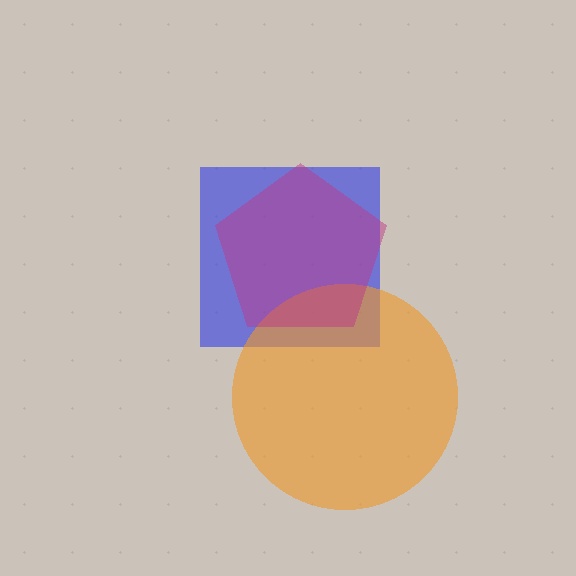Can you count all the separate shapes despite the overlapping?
Yes, there are 3 separate shapes.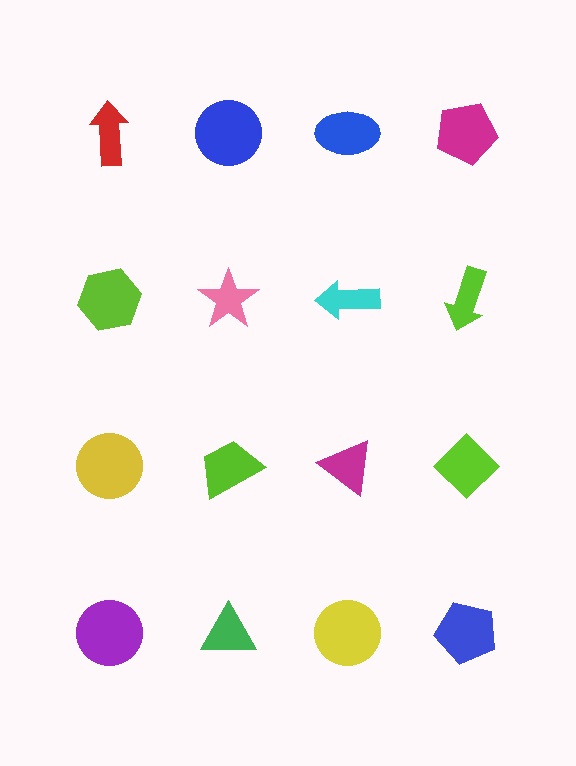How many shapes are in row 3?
4 shapes.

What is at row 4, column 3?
A yellow circle.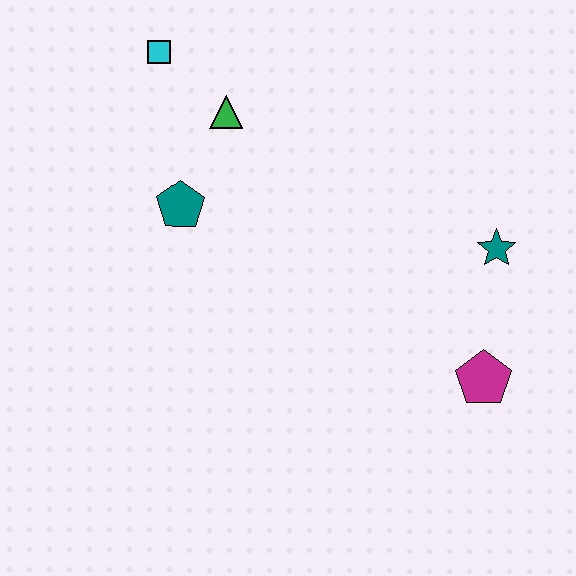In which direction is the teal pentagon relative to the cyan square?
The teal pentagon is below the cyan square.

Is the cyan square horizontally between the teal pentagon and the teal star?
No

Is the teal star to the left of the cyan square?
No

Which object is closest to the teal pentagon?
The green triangle is closest to the teal pentagon.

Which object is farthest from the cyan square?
The magenta pentagon is farthest from the cyan square.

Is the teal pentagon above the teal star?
Yes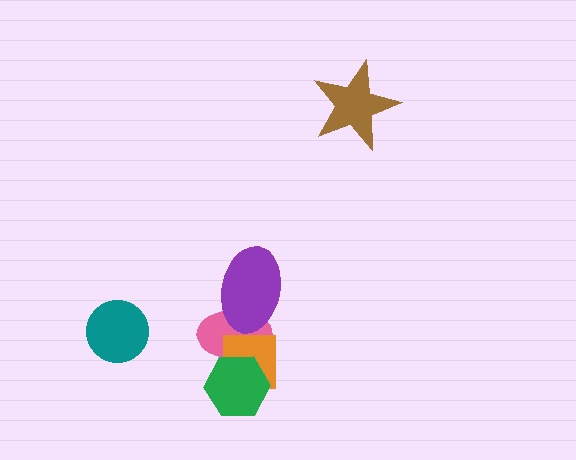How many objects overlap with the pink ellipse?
3 objects overlap with the pink ellipse.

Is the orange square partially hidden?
Yes, it is partially covered by another shape.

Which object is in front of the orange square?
The green hexagon is in front of the orange square.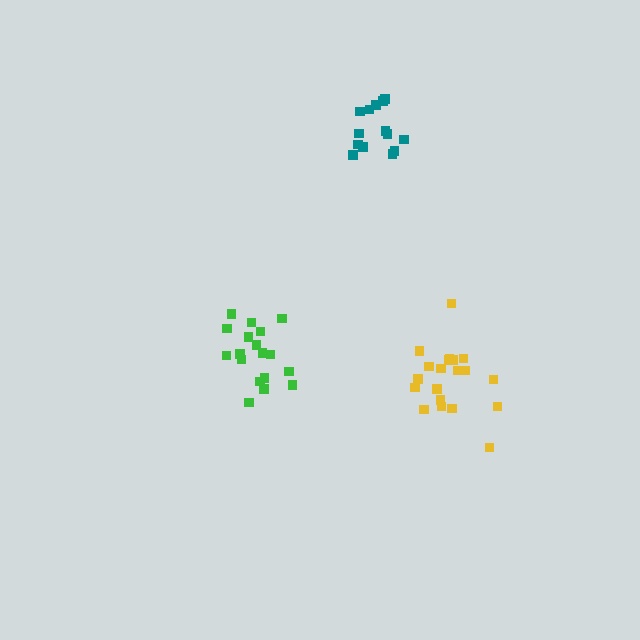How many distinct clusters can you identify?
There are 3 distinct clusters.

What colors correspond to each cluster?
The clusters are colored: teal, green, yellow.